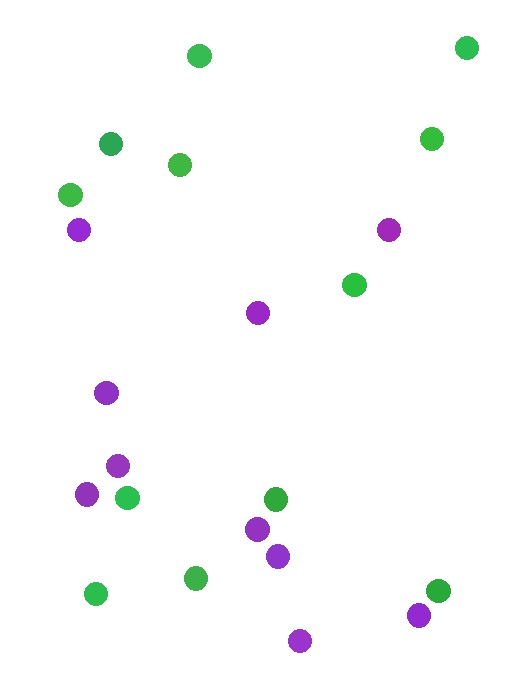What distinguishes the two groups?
There are 2 groups: one group of green circles (12) and one group of purple circles (10).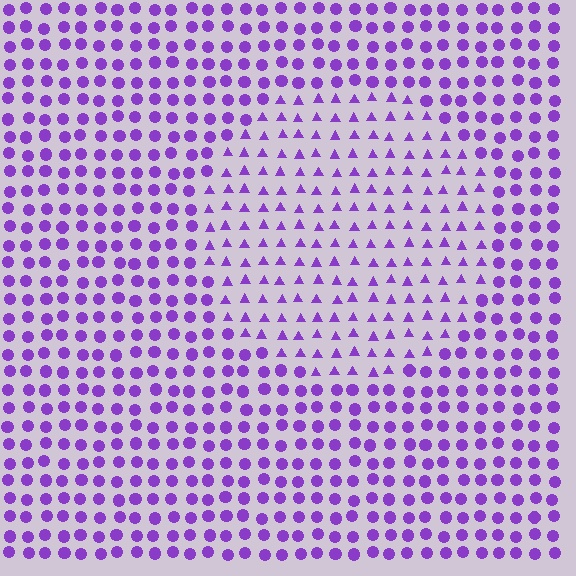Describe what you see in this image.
The image is filled with small purple elements arranged in a uniform grid. A circle-shaped region contains triangles, while the surrounding area contains circles. The boundary is defined purely by the change in element shape.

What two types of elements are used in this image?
The image uses triangles inside the circle region and circles outside it.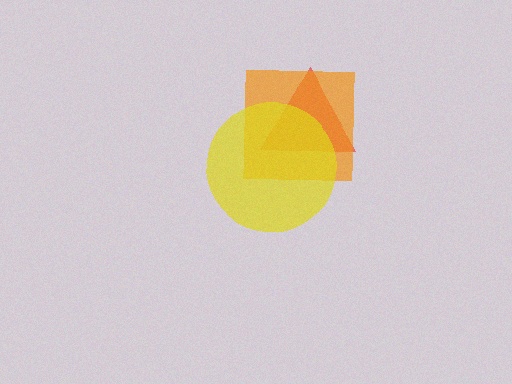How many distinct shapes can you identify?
There are 3 distinct shapes: a red triangle, an orange square, a yellow circle.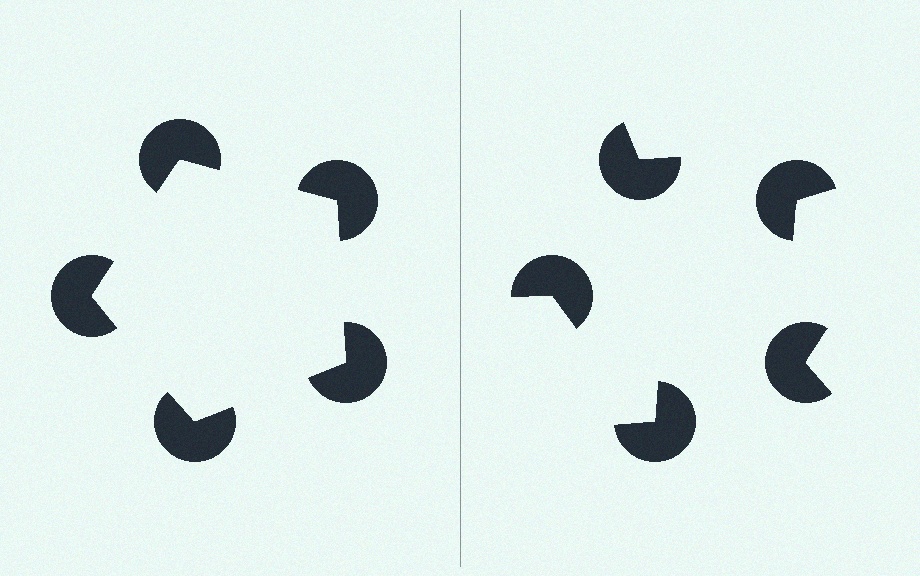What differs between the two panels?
The pac-man discs are positioned identically on both sides; only the wedge orientations differ. On the left they align to a pentagon; on the right they are misaligned.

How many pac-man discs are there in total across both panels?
10 — 5 on each side.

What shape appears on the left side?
An illusory pentagon.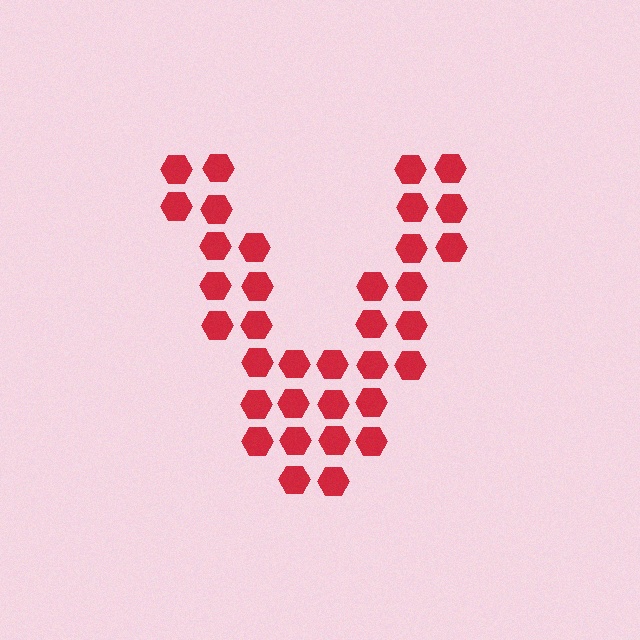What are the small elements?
The small elements are hexagons.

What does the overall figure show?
The overall figure shows the letter V.